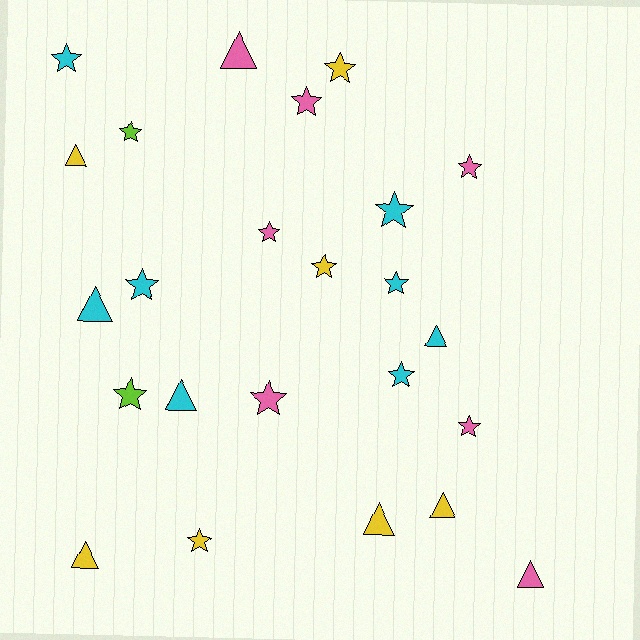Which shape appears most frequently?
Star, with 15 objects.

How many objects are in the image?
There are 24 objects.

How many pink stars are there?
There are 5 pink stars.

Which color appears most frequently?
Cyan, with 8 objects.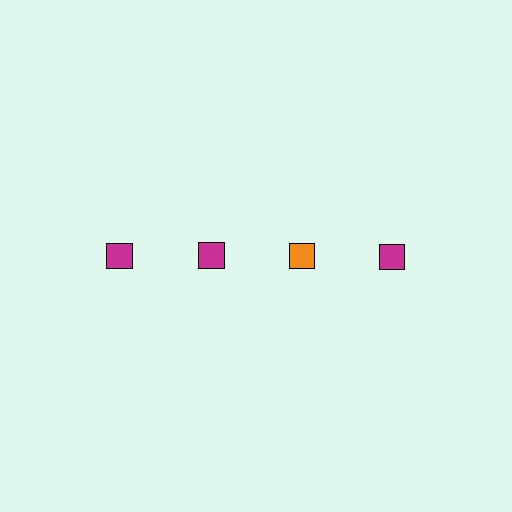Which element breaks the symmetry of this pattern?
The orange square in the top row, center column breaks the symmetry. All other shapes are magenta squares.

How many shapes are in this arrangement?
There are 4 shapes arranged in a grid pattern.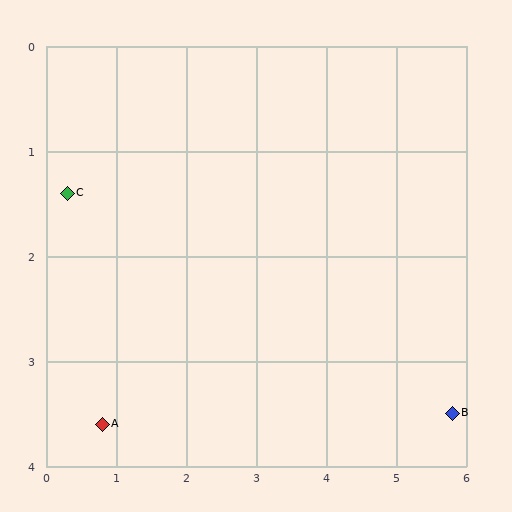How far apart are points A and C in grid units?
Points A and C are about 2.3 grid units apart.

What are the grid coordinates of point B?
Point B is at approximately (5.8, 3.5).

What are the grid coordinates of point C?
Point C is at approximately (0.3, 1.4).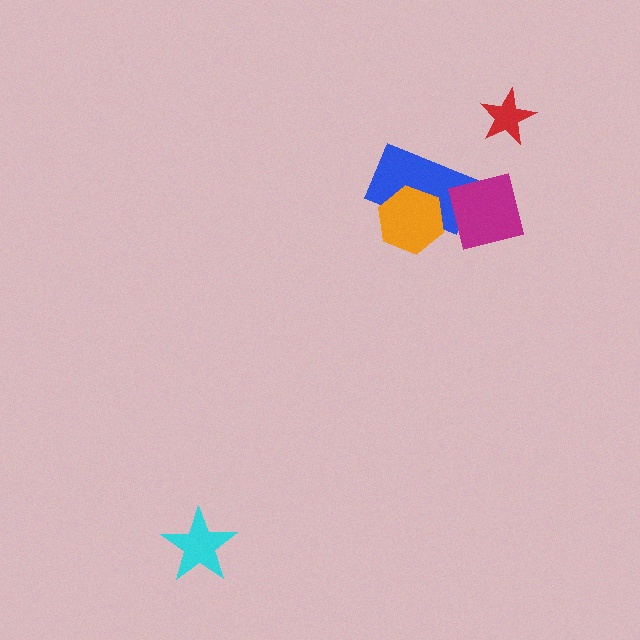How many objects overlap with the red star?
0 objects overlap with the red star.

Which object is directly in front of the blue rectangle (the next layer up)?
The magenta square is directly in front of the blue rectangle.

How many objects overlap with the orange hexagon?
1 object overlaps with the orange hexagon.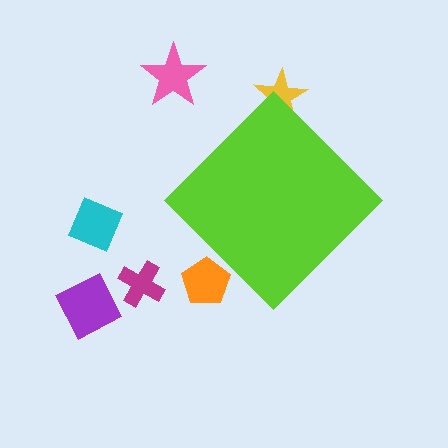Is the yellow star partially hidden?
Yes, the yellow star is partially hidden behind the lime diamond.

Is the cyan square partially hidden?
No, the cyan square is fully visible.